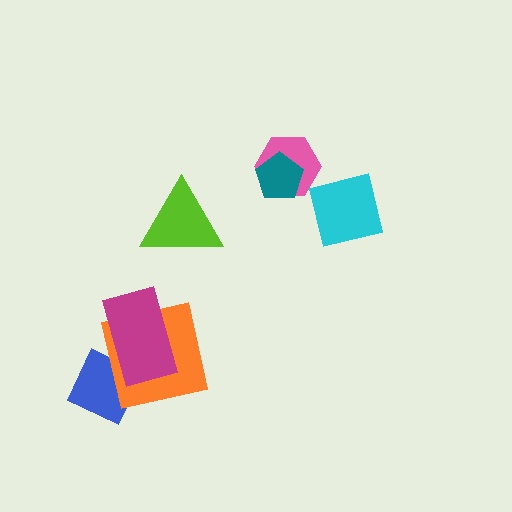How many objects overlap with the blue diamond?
2 objects overlap with the blue diamond.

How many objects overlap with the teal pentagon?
1 object overlaps with the teal pentagon.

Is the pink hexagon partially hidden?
Yes, it is partially covered by another shape.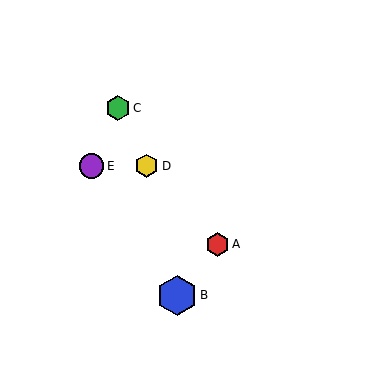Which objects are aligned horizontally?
Objects D, E are aligned horizontally.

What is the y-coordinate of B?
Object B is at y≈295.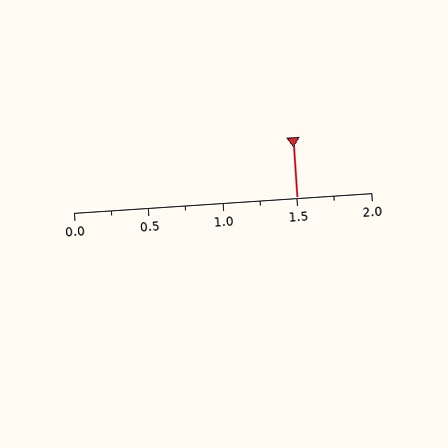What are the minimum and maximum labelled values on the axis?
The axis runs from 0.0 to 2.0.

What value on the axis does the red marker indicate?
The marker indicates approximately 1.5.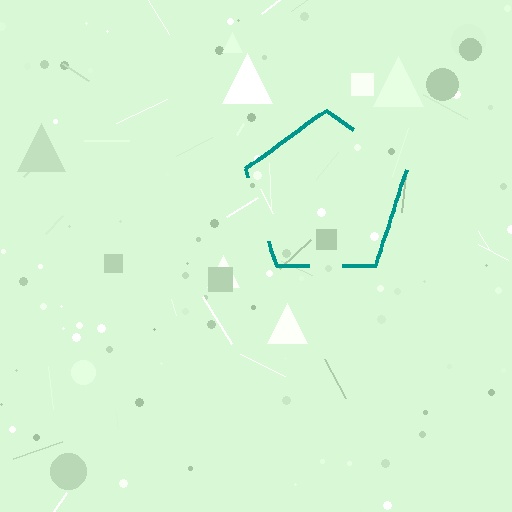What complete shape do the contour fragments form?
The contour fragments form a pentagon.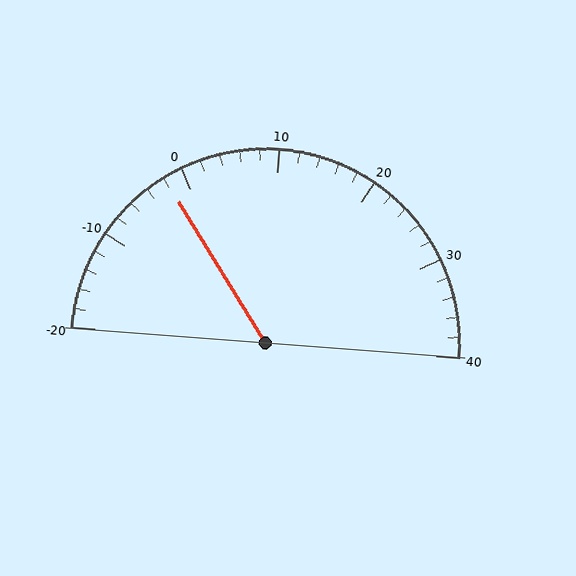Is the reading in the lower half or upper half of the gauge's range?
The reading is in the lower half of the range (-20 to 40).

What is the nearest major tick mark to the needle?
The nearest major tick mark is 0.